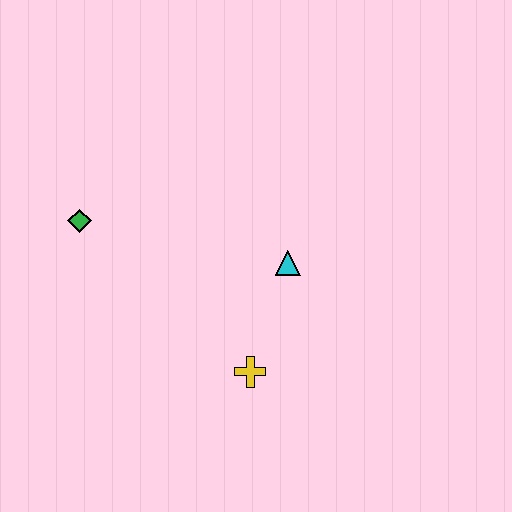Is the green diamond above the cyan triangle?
Yes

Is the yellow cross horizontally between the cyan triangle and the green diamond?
Yes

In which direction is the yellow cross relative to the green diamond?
The yellow cross is to the right of the green diamond.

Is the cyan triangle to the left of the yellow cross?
No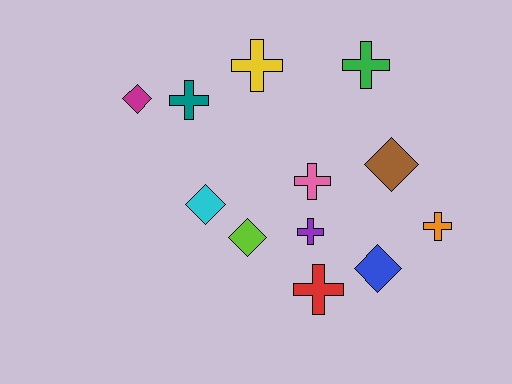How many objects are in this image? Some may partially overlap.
There are 12 objects.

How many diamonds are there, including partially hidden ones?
There are 5 diamonds.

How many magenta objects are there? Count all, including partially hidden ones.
There is 1 magenta object.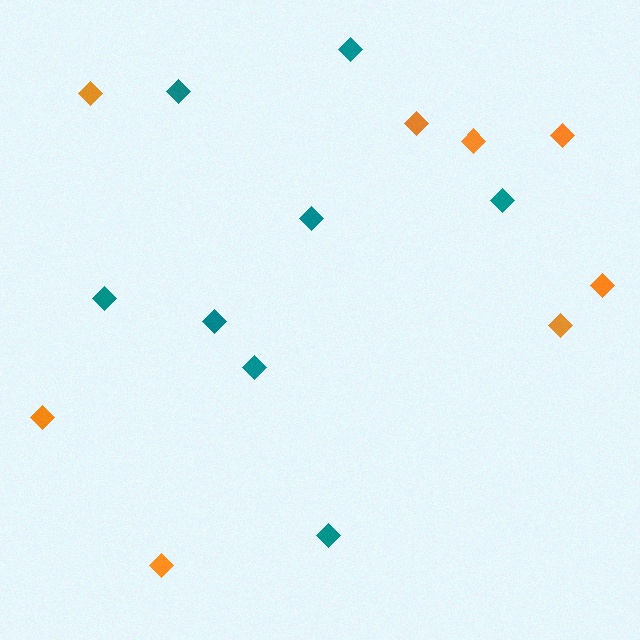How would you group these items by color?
There are 2 groups: one group of teal diamonds (8) and one group of orange diamonds (8).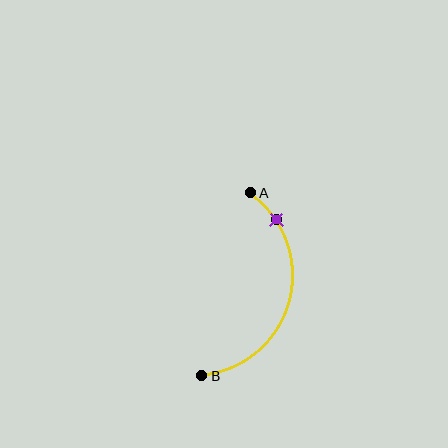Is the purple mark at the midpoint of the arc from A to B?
No. The purple mark lies on the arc but is closer to endpoint A. The arc midpoint would be at the point on the curve equidistant along the arc from both A and B.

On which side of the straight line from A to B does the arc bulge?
The arc bulges to the right of the straight line connecting A and B.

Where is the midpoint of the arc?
The arc midpoint is the point on the curve farthest from the straight line joining A and B. It sits to the right of that line.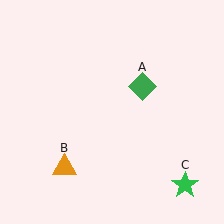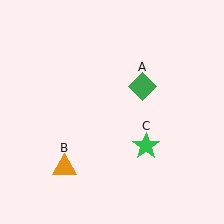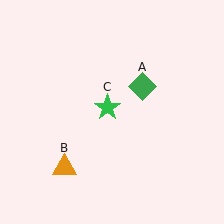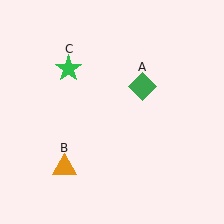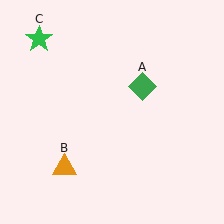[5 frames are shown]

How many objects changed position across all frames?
1 object changed position: green star (object C).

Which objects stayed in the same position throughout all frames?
Green diamond (object A) and orange triangle (object B) remained stationary.